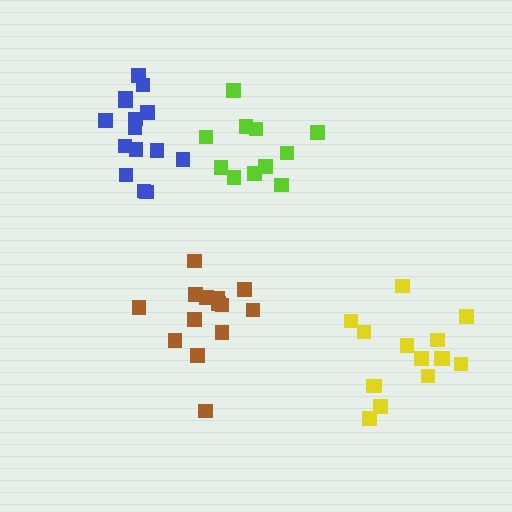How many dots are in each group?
Group 1: 15 dots, Group 2: 14 dots, Group 3: 11 dots, Group 4: 15 dots (55 total).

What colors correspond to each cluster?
The clusters are colored: yellow, brown, lime, blue.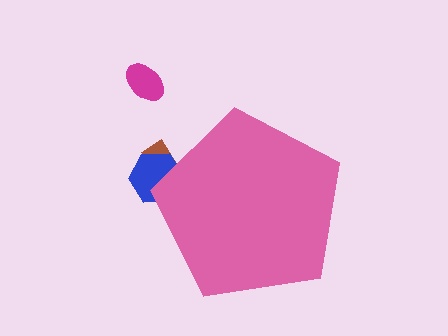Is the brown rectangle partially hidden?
Yes, the brown rectangle is partially hidden behind the pink pentagon.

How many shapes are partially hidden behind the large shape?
2 shapes are partially hidden.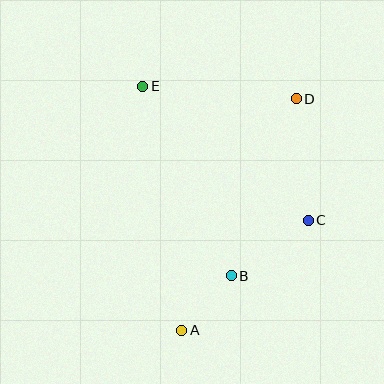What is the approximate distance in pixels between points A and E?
The distance between A and E is approximately 247 pixels.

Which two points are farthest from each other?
Points A and D are farthest from each other.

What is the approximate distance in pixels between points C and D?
The distance between C and D is approximately 122 pixels.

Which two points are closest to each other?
Points A and B are closest to each other.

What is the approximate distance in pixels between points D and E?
The distance between D and E is approximately 154 pixels.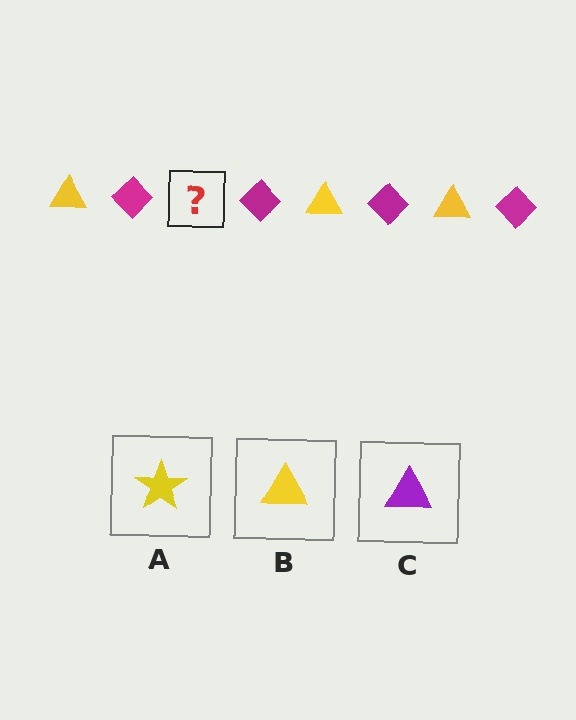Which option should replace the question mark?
Option B.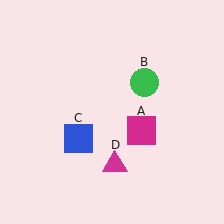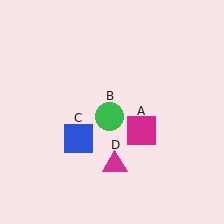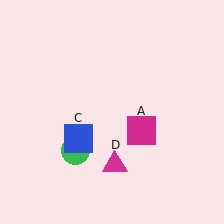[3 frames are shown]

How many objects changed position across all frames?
1 object changed position: green circle (object B).